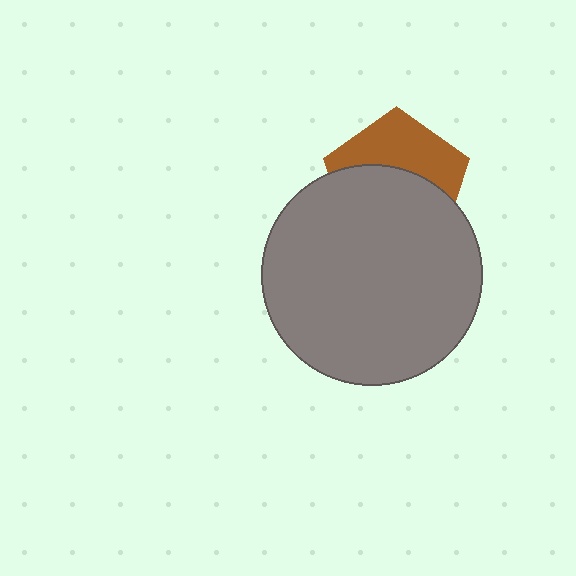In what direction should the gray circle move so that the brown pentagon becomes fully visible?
The gray circle should move down. That is the shortest direction to clear the overlap and leave the brown pentagon fully visible.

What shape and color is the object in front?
The object in front is a gray circle.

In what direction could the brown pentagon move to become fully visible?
The brown pentagon could move up. That would shift it out from behind the gray circle entirely.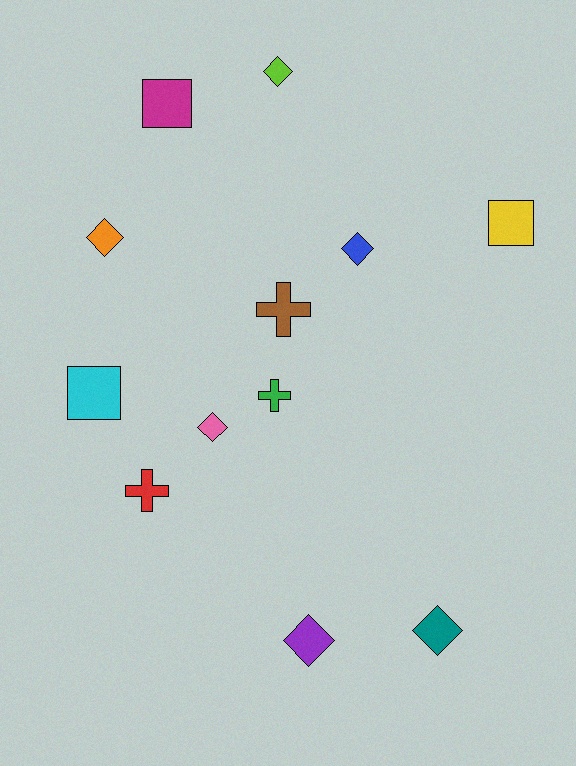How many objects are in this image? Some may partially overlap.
There are 12 objects.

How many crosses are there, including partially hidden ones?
There are 3 crosses.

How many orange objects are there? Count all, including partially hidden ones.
There is 1 orange object.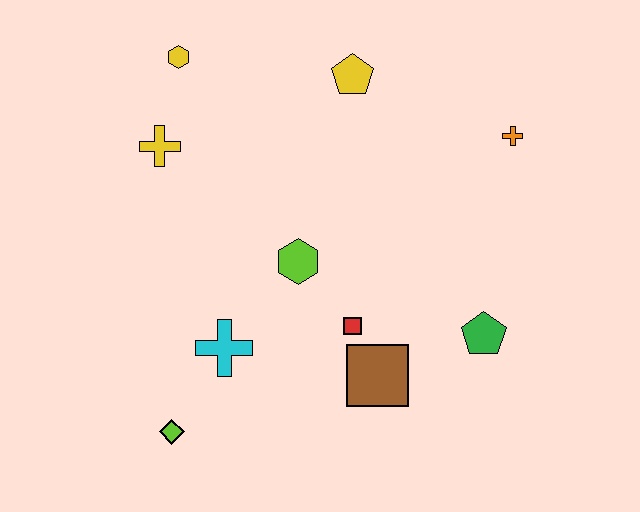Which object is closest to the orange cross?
The yellow pentagon is closest to the orange cross.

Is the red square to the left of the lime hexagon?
No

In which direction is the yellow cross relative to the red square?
The yellow cross is to the left of the red square.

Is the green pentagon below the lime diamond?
No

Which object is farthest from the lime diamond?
The orange cross is farthest from the lime diamond.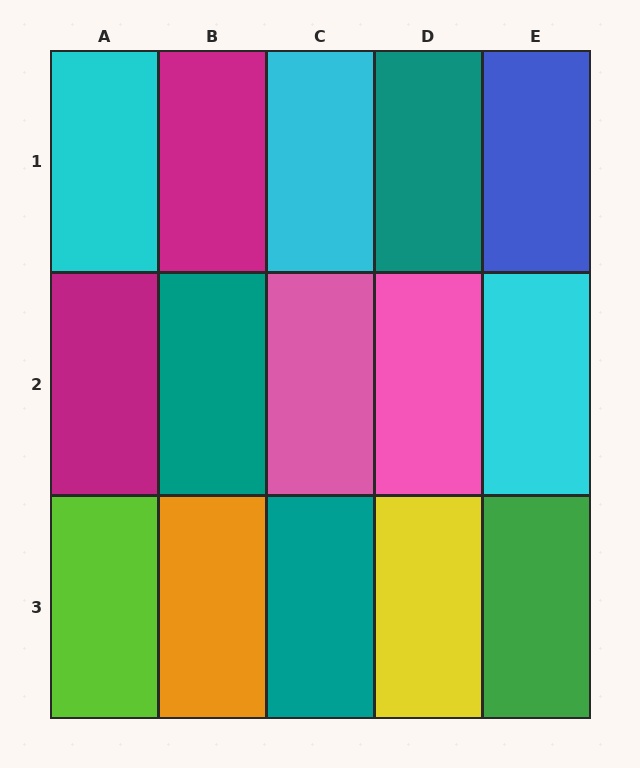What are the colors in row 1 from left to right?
Cyan, magenta, cyan, teal, blue.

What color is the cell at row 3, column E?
Green.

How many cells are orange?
1 cell is orange.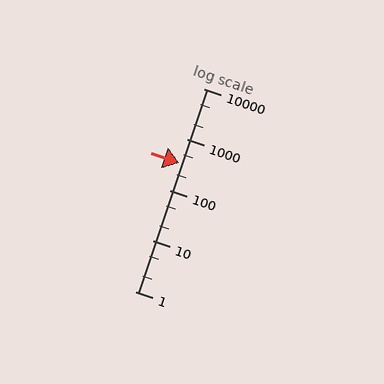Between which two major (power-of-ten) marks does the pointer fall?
The pointer is between 100 and 1000.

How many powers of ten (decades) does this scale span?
The scale spans 4 decades, from 1 to 10000.